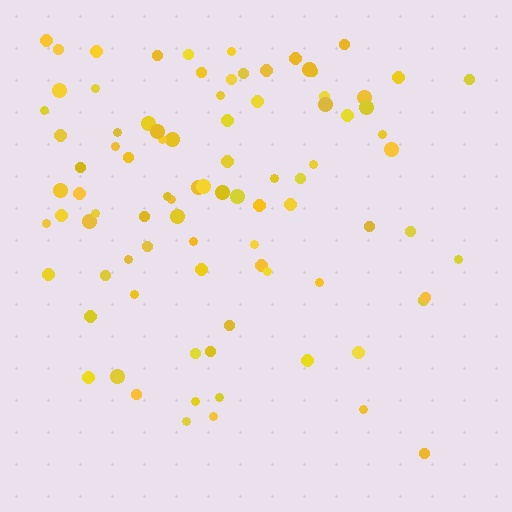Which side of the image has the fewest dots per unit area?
The bottom.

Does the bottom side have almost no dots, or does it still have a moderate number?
Still a moderate number, just noticeably fewer than the top.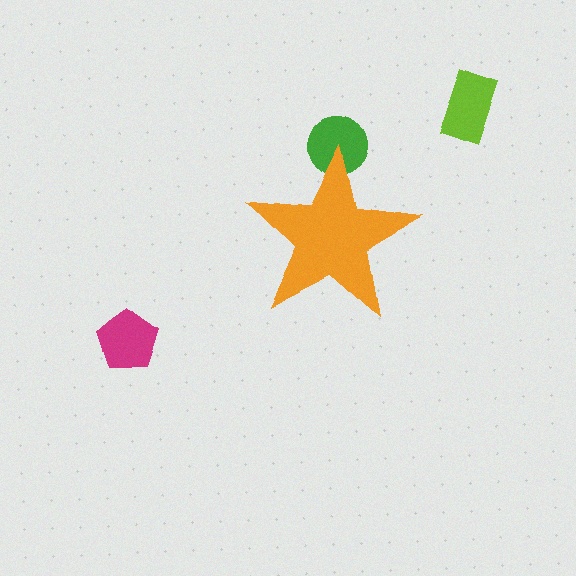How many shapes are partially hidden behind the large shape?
1 shape is partially hidden.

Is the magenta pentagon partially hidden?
No, the magenta pentagon is fully visible.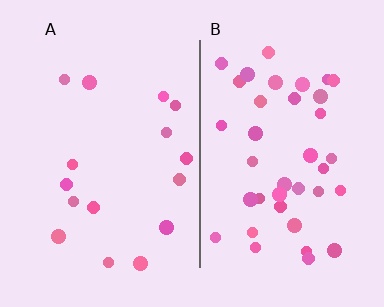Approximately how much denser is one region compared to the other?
Approximately 2.4× — region B over region A.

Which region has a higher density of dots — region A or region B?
B (the right).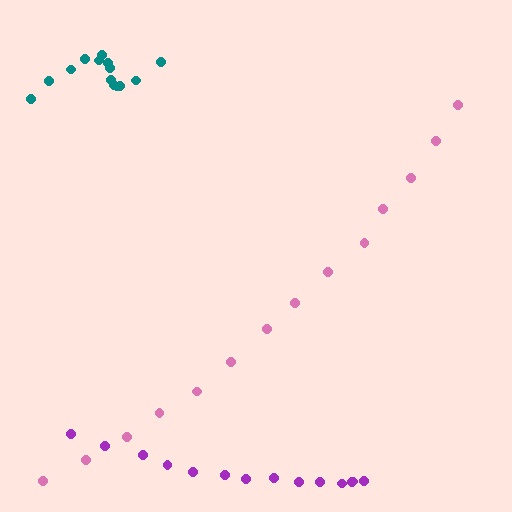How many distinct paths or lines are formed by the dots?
There are 3 distinct paths.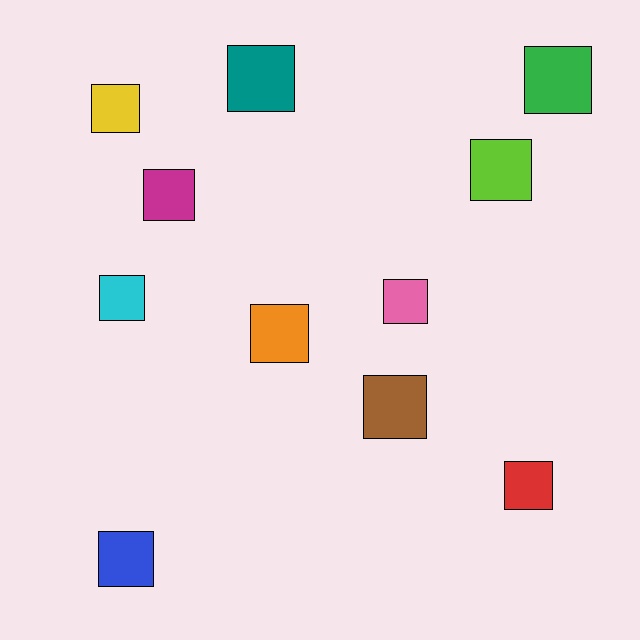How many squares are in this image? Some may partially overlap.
There are 11 squares.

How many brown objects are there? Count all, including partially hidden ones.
There is 1 brown object.